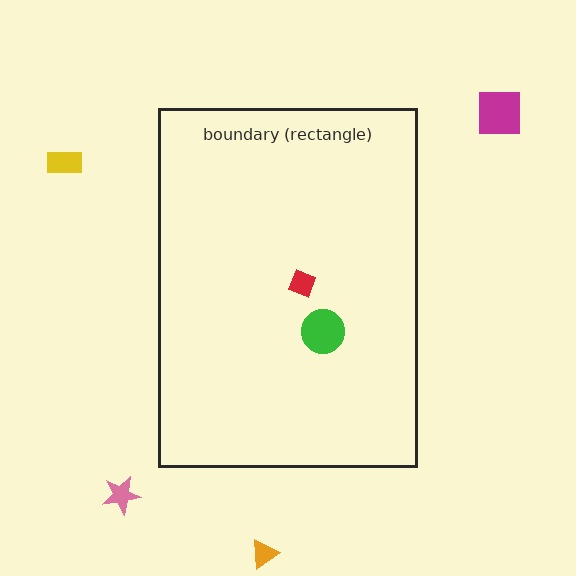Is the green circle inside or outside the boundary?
Inside.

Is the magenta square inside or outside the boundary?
Outside.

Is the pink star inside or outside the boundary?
Outside.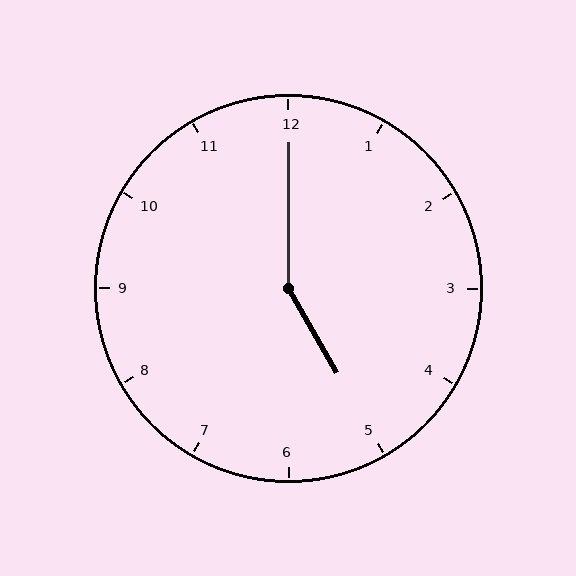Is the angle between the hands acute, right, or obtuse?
It is obtuse.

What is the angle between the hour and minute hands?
Approximately 150 degrees.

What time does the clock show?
5:00.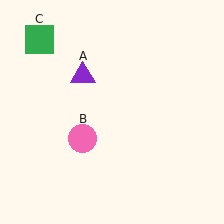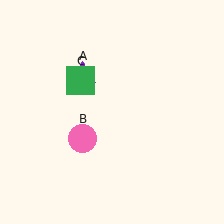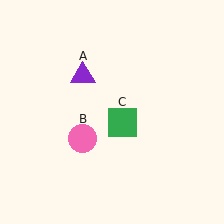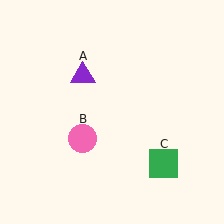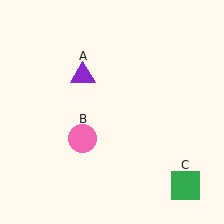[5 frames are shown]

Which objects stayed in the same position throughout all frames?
Purple triangle (object A) and pink circle (object B) remained stationary.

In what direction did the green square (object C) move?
The green square (object C) moved down and to the right.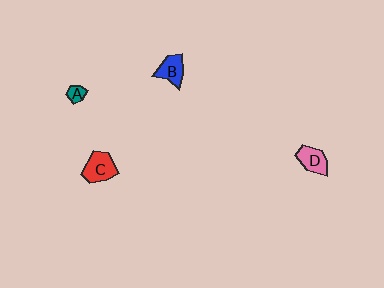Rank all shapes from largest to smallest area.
From largest to smallest: C (red), D (pink), B (blue), A (teal).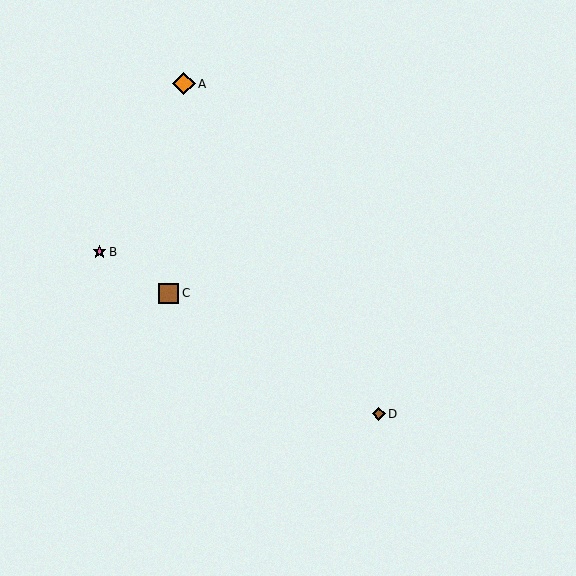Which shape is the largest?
The orange diamond (labeled A) is the largest.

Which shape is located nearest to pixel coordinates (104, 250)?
The pink star (labeled B) at (100, 252) is nearest to that location.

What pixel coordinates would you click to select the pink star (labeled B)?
Click at (100, 252) to select the pink star B.